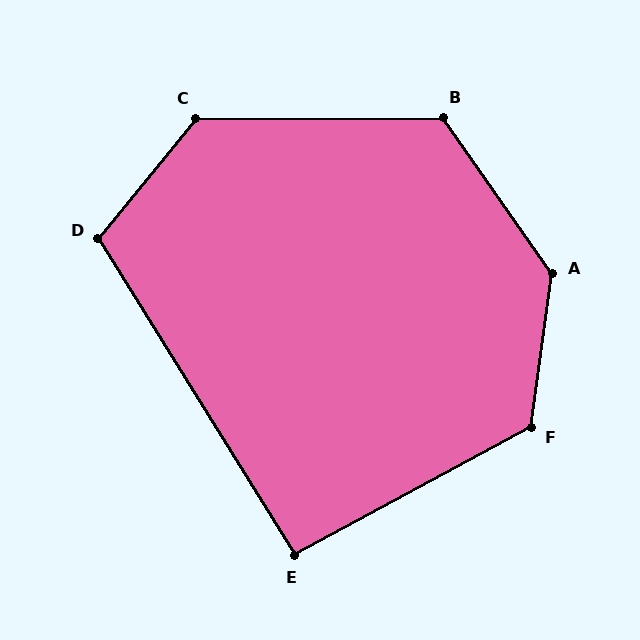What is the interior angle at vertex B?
Approximately 125 degrees (obtuse).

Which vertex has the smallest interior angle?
E, at approximately 93 degrees.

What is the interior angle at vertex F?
Approximately 126 degrees (obtuse).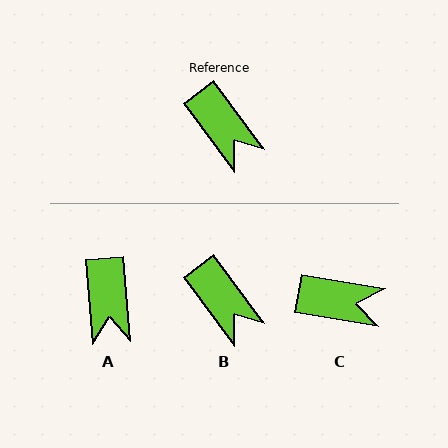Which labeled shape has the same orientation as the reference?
B.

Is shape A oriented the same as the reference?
No, it is off by about 32 degrees.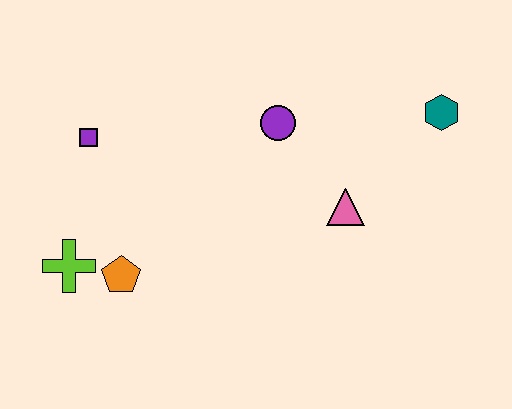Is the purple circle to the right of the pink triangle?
No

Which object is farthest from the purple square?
The teal hexagon is farthest from the purple square.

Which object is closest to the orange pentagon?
The lime cross is closest to the orange pentagon.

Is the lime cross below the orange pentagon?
No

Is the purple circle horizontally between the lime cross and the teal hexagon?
Yes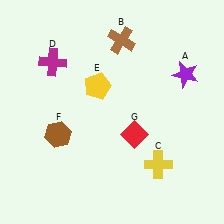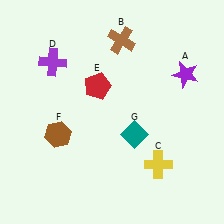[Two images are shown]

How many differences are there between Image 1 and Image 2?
There are 3 differences between the two images.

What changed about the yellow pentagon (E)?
In Image 1, E is yellow. In Image 2, it changed to red.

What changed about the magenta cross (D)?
In Image 1, D is magenta. In Image 2, it changed to purple.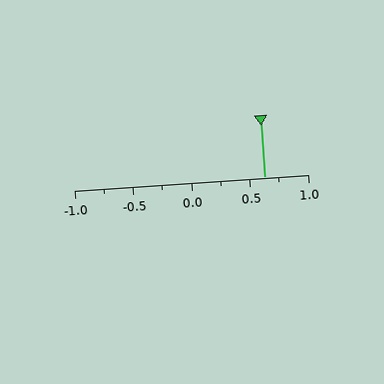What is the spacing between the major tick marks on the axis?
The major ticks are spaced 0.5 apart.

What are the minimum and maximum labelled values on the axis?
The axis runs from -1.0 to 1.0.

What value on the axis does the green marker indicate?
The marker indicates approximately 0.62.